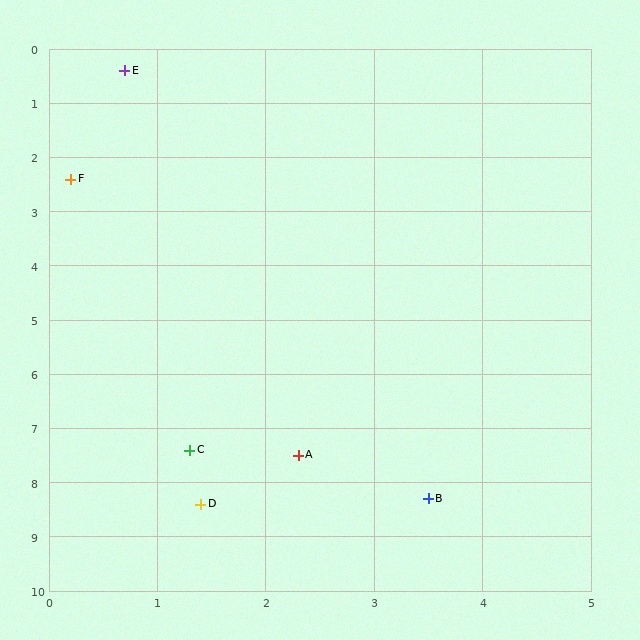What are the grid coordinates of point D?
Point D is at approximately (1.4, 8.4).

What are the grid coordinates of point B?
Point B is at approximately (3.5, 8.3).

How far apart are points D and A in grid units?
Points D and A are about 1.3 grid units apart.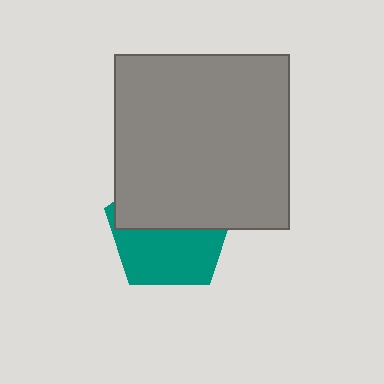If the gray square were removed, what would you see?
You would see the complete teal pentagon.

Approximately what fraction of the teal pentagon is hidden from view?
Roughly 49% of the teal pentagon is hidden behind the gray square.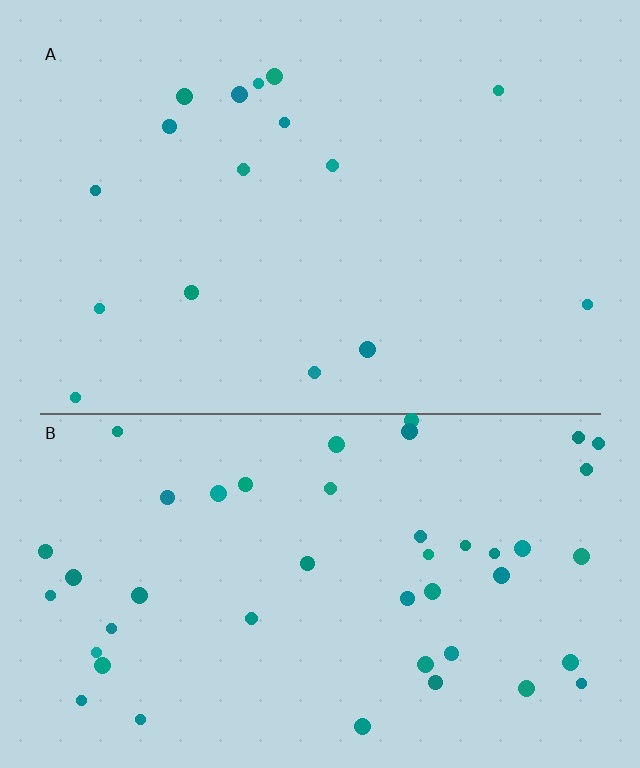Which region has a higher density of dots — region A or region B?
B (the bottom).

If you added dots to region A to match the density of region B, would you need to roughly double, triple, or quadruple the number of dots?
Approximately triple.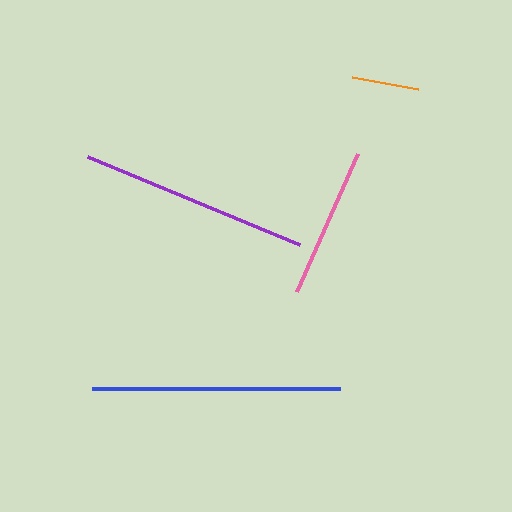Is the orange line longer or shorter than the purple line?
The purple line is longer than the orange line.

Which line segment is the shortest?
The orange line is the shortest at approximately 67 pixels.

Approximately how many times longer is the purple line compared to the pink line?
The purple line is approximately 1.5 times the length of the pink line.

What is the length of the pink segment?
The pink segment is approximately 150 pixels long.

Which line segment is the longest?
The blue line is the longest at approximately 247 pixels.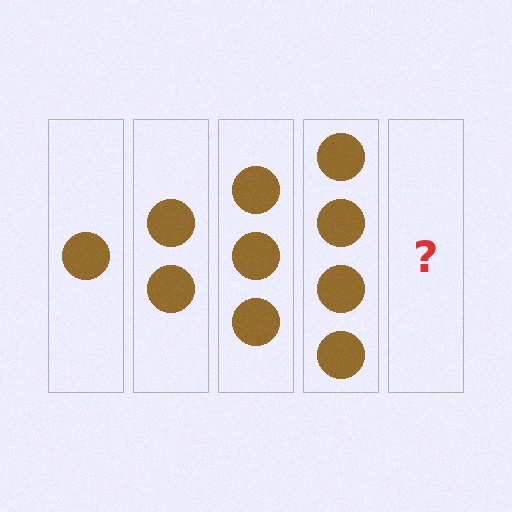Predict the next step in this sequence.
The next step is 5 circles.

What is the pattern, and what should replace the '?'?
The pattern is that each step adds one more circle. The '?' should be 5 circles.